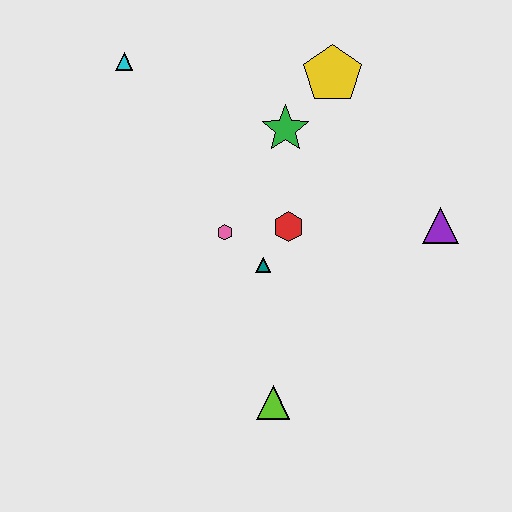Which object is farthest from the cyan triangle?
The lime triangle is farthest from the cyan triangle.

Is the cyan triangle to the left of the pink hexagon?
Yes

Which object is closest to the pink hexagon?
The teal triangle is closest to the pink hexagon.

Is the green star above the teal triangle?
Yes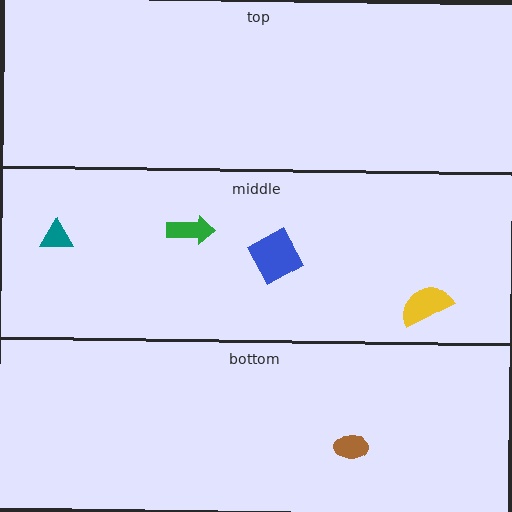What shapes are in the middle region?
The teal triangle, the yellow semicircle, the blue square, the green arrow.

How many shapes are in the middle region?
4.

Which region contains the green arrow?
The middle region.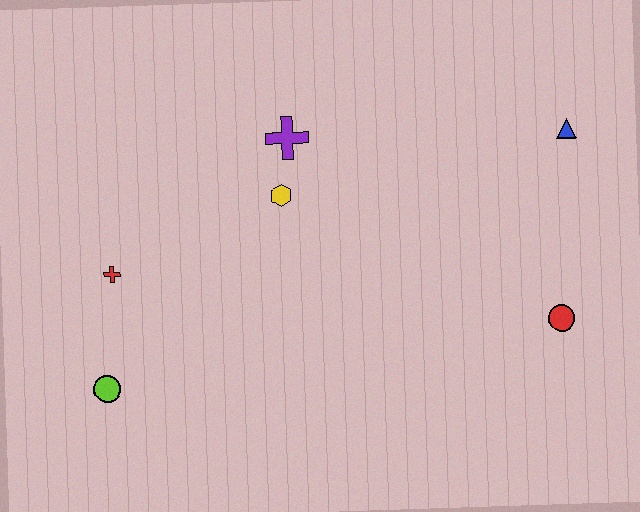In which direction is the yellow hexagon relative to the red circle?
The yellow hexagon is to the left of the red circle.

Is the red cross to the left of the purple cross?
Yes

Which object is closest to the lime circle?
The red cross is closest to the lime circle.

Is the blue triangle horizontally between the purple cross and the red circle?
No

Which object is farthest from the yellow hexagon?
The red circle is farthest from the yellow hexagon.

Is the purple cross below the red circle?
No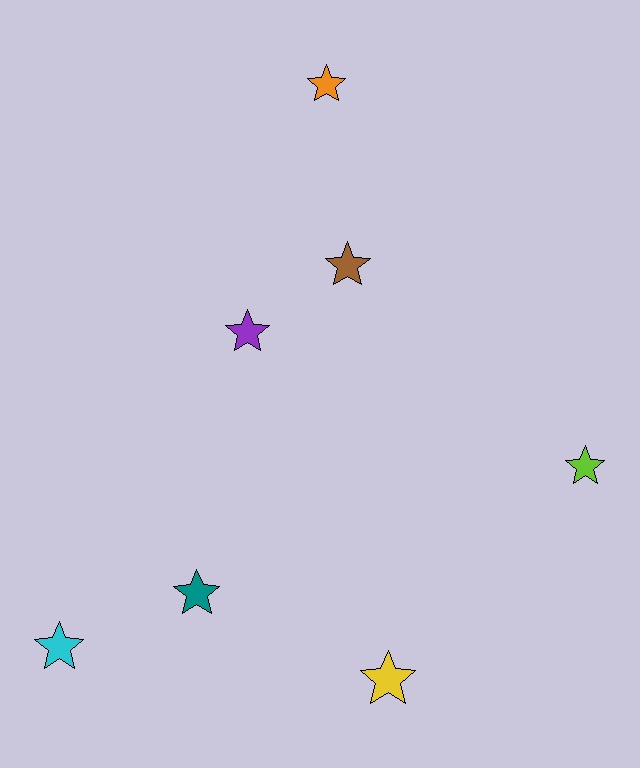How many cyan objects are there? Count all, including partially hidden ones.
There is 1 cyan object.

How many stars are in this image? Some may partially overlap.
There are 7 stars.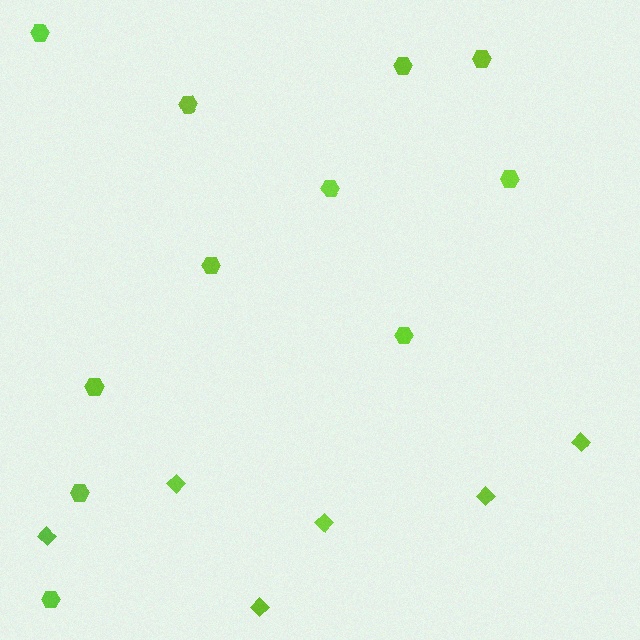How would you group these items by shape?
There are 2 groups: one group of diamonds (6) and one group of hexagons (11).